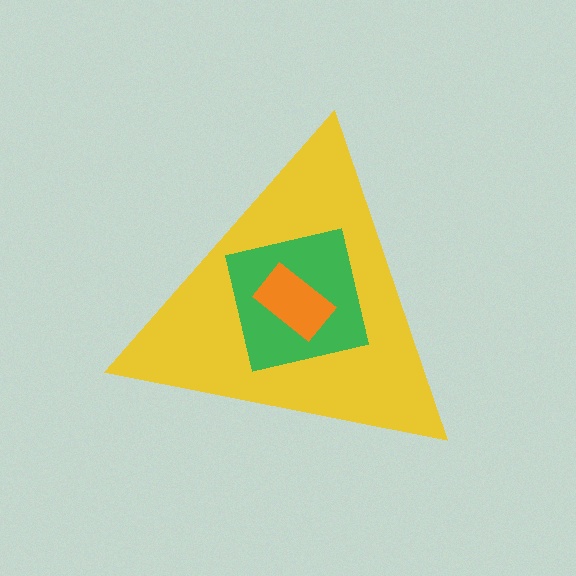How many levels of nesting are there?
3.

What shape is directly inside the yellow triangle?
The green square.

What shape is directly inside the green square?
The orange rectangle.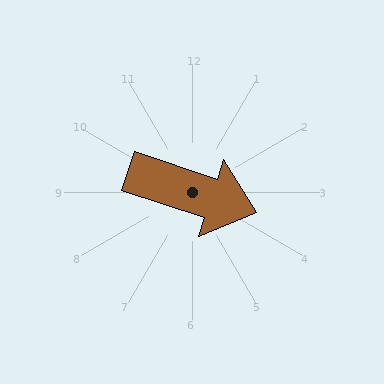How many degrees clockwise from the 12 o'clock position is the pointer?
Approximately 108 degrees.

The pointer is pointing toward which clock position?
Roughly 4 o'clock.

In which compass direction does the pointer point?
East.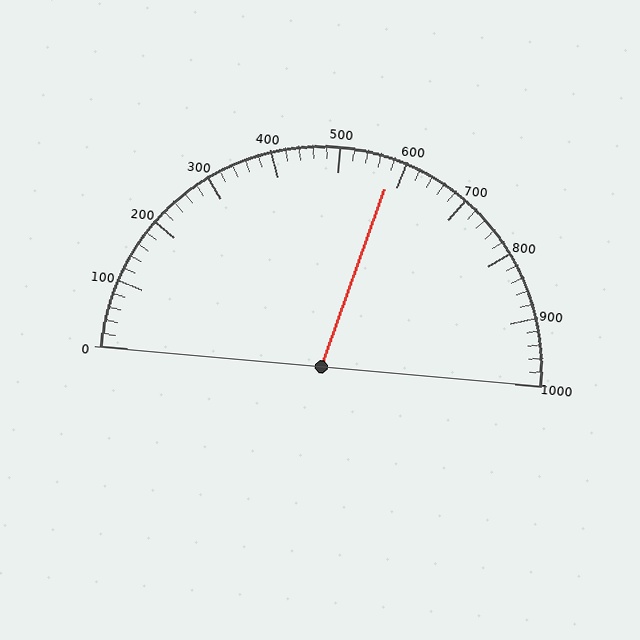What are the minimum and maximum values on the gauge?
The gauge ranges from 0 to 1000.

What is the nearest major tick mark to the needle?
The nearest major tick mark is 600.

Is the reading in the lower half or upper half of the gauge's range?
The reading is in the upper half of the range (0 to 1000).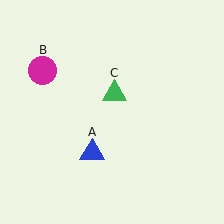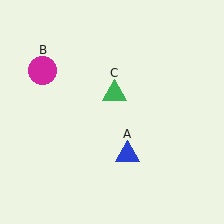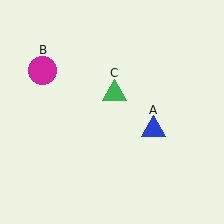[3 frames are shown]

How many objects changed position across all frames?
1 object changed position: blue triangle (object A).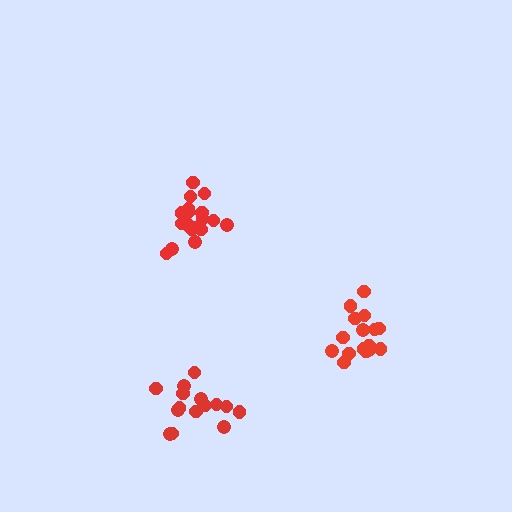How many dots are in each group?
Group 1: 21 dots, Group 2: 15 dots, Group 3: 17 dots (53 total).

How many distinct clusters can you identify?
There are 3 distinct clusters.